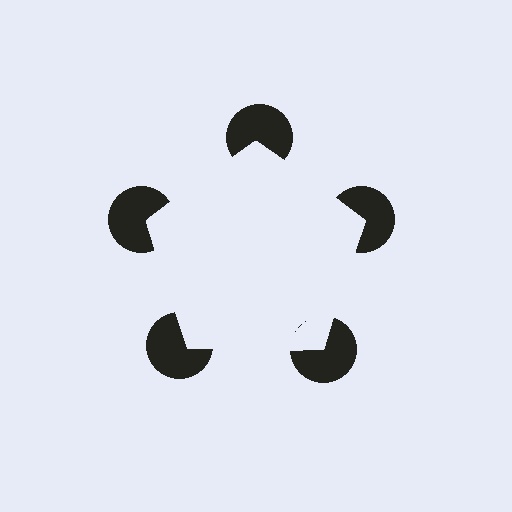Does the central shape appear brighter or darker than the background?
It typically appears slightly brighter than the background, even though no actual brightness change is drawn.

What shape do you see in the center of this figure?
An illusory pentagon — its edges are inferred from the aligned wedge cuts in the pac-man discs, not physically drawn.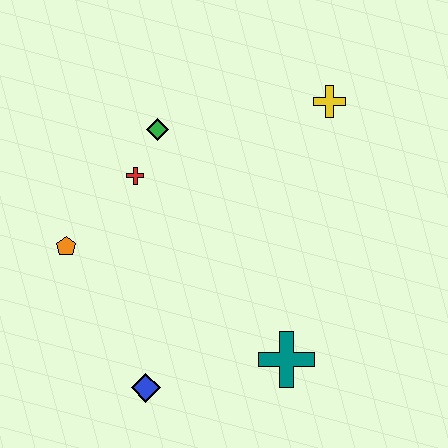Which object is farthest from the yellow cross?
The blue diamond is farthest from the yellow cross.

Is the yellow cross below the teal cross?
No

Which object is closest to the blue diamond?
The teal cross is closest to the blue diamond.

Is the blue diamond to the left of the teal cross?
Yes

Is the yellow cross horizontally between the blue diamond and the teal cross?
No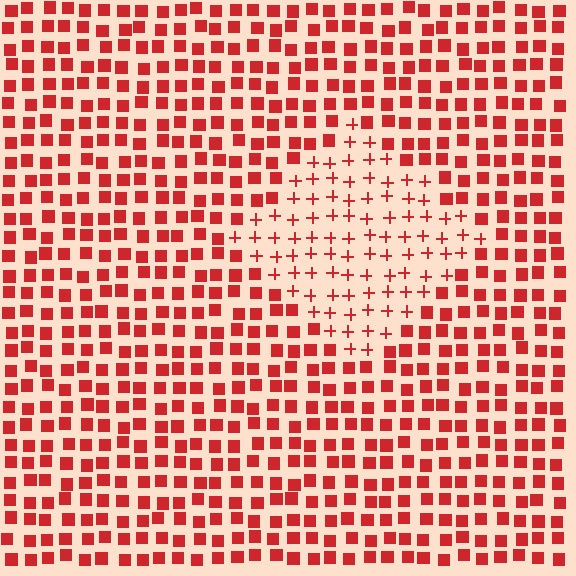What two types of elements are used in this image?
The image uses plus signs inside the diamond region and squares outside it.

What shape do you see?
I see a diamond.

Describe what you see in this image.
The image is filled with small red elements arranged in a uniform grid. A diamond-shaped region contains plus signs, while the surrounding area contains squares. The boundary is defined purely by the change in element shape.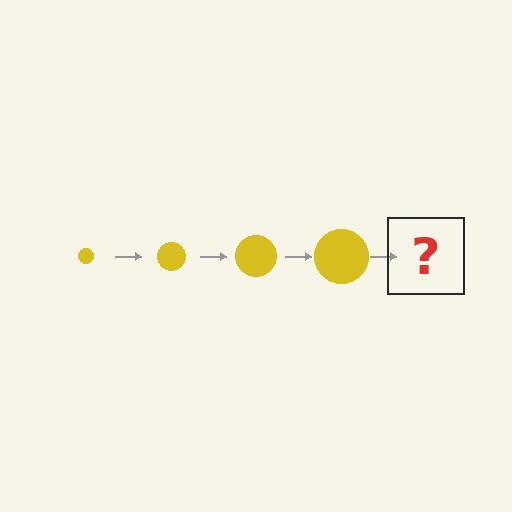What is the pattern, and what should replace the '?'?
The pattern is that the circle gets progressively larger each step. The '?' should be a yellow circle, larger than the previous one.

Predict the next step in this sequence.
The next step is a yellow circle, larger than the previous one.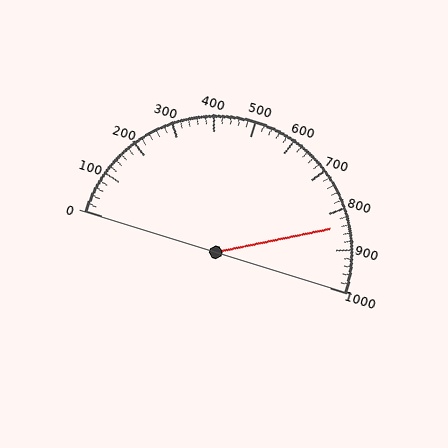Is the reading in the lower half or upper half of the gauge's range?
The reading is in the upper half of the range (0 to 1000).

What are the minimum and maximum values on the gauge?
The gauge ranges from 0 to 1000.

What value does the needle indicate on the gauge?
The needle indicates approximately 840.